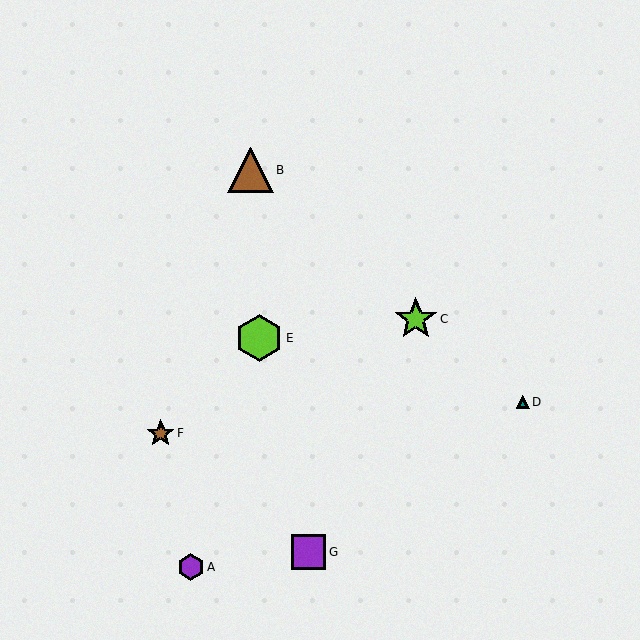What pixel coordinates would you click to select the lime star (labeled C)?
Click at (416, 319) to select the lime star C.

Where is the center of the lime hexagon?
The center of the lime hexagon is at (259, 338).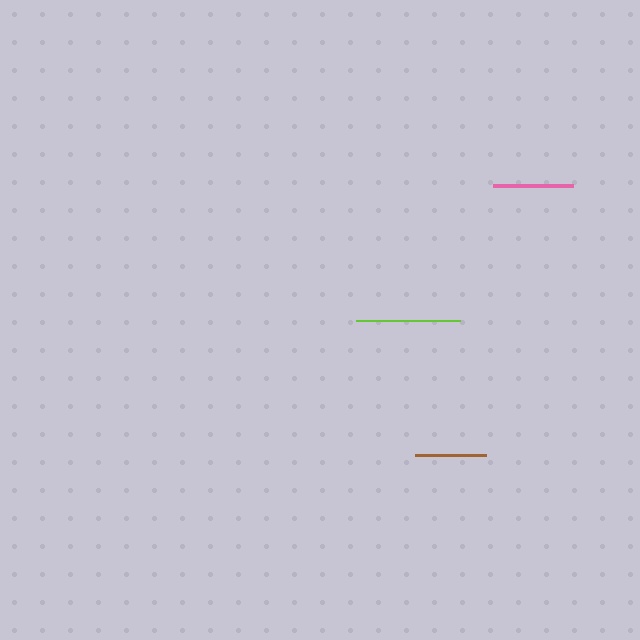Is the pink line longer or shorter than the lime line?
The lime line is longer than the pink line.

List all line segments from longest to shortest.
From longest to shortest: lime, pink, brown.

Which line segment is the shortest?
The brown line is the shortest at approximately 71 pixels.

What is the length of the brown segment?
The brown segment is approximately 71 pixels long.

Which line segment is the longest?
The lime line is the longest at approximately 105 pixels.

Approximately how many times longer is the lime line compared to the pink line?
The lime line is approximately 1.3 times the length of the pink line.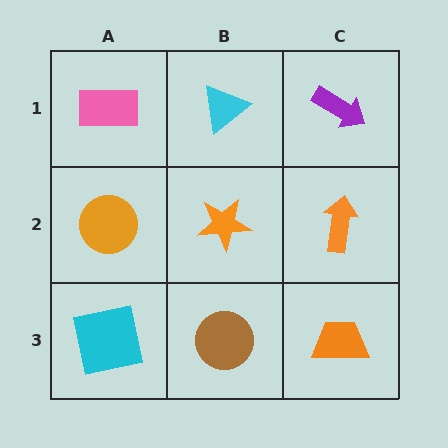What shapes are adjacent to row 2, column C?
A purple arrow (row 1, column C), an orange trapezoid (row 3, column C), an orange star (row 2, column B).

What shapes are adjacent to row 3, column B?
An orange star (row 2, column B), a cyan square (row 3, column A), an orange trapezoid (row 3, column C).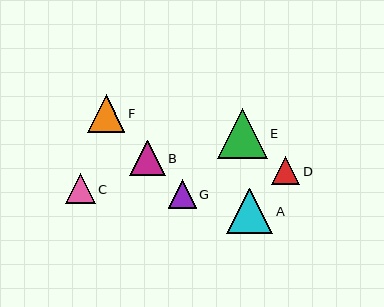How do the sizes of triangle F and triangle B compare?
Triangle F and triangle B are approximately the same size.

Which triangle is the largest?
Triangle E is the largest with a size of approximately 50 pixels.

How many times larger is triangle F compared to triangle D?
Triangle F is approximately 1.3 times the size of triangle D.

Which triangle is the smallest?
Triangle G is the smallest with a size of approximately 28 pixels.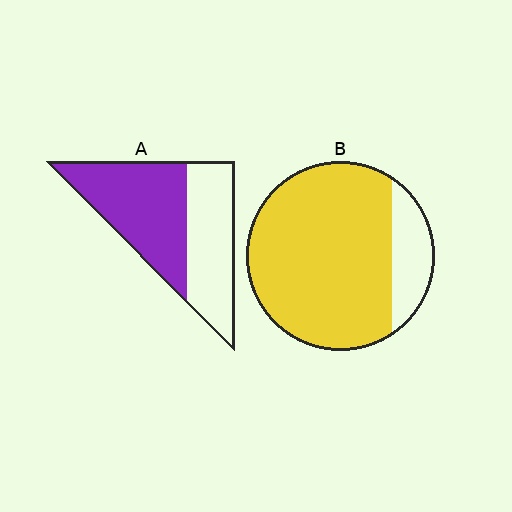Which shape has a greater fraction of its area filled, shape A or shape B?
Shape B.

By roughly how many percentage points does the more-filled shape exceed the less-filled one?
By roughly 25 percentage points (B over A).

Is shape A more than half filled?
Yes.